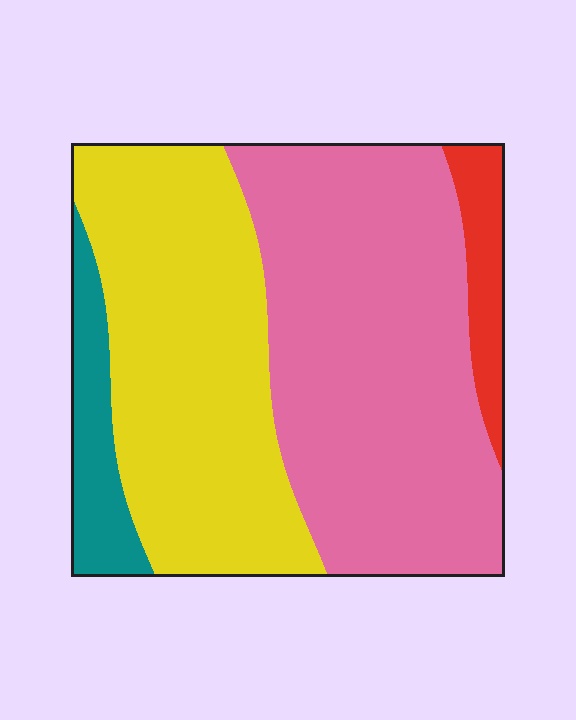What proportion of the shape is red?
Red takes up about one tenth (1/10) of the shape.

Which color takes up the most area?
Pink, at roughly 45%.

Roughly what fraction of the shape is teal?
Teal covers 8% of the shape.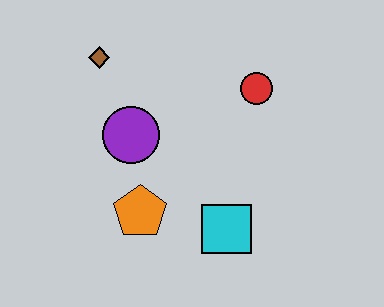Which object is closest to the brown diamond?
The purple circle is closest to the brown diamond.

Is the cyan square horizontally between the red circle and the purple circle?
Yes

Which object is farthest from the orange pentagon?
The red circle is farthest from the orange pentagon.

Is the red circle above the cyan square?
Yes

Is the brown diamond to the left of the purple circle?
Yes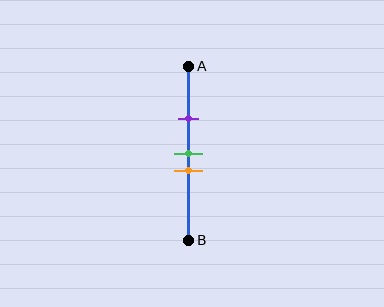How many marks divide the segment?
There are 3 marks dividing the segment.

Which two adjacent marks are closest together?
The green and orange marks are the closest adjacent pair.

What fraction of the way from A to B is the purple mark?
The purple mark is approximately 30% (0.3) of the way from A to B.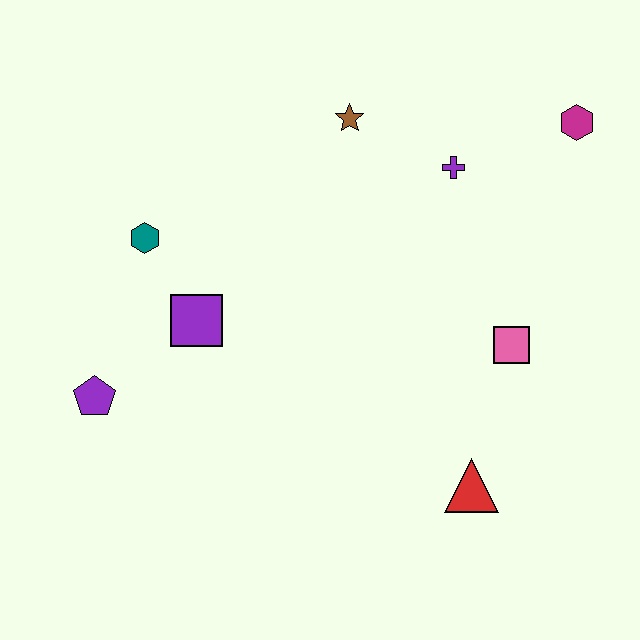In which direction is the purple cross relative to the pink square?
The purple cross is above the pink square.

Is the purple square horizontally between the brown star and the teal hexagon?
Yes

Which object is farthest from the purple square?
The magenta hexagon is farthest from the purple square.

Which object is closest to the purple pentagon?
The purple square is closest to the purple pentagon.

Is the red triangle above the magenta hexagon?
No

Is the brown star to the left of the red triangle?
Yes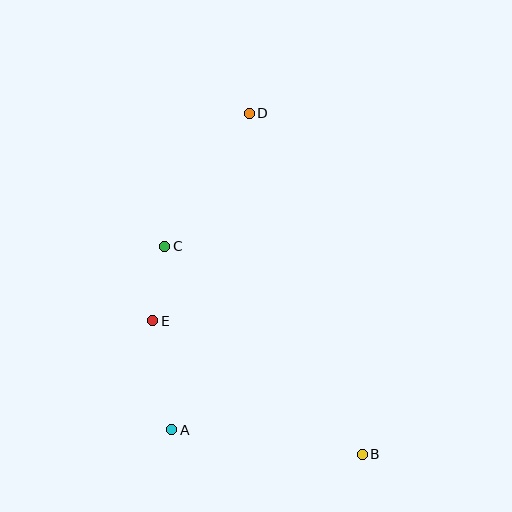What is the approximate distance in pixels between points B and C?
The distance between B and C is approximately 287 pixels.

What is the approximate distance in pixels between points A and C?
The distance between A and C is approximately 184 pixels.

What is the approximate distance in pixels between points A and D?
The distance between A and D is approximately 326 pixels.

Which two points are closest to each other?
Points C and E are closest to each other.